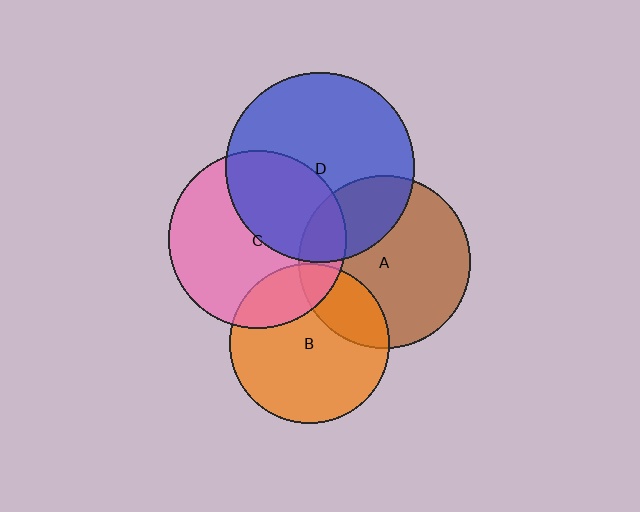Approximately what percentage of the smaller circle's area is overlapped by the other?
Approximately 15%.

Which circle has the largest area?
Circle D (blue).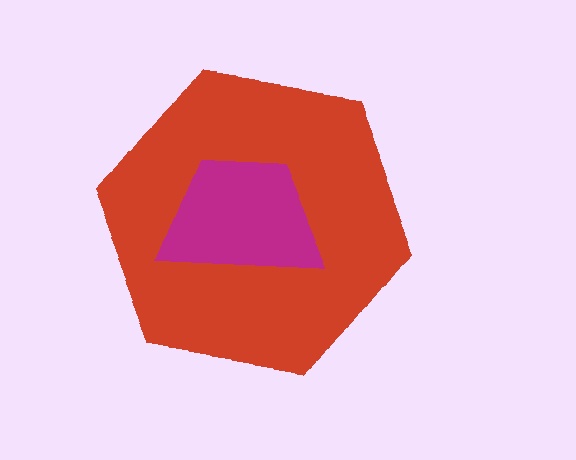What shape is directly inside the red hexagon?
The magenta trapezoid.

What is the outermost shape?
The red hexagon.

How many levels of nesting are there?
2.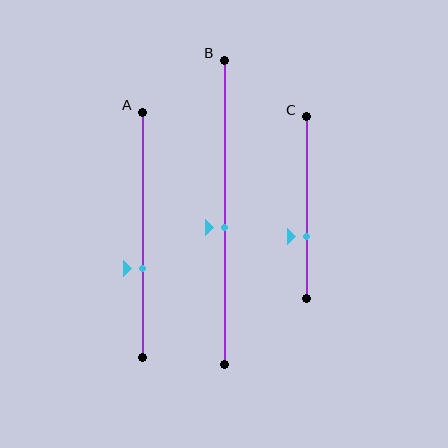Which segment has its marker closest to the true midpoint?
Segment B has its marker closest to the true midpoint.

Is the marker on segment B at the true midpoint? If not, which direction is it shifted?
No, the marker on segment B is shifted downward by about 5% of the segment length.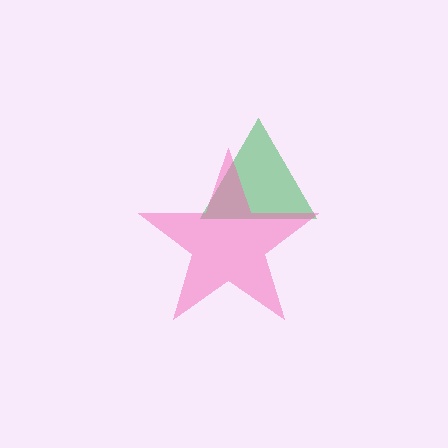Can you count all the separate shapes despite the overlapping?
Yes, there are 2 separate shapes.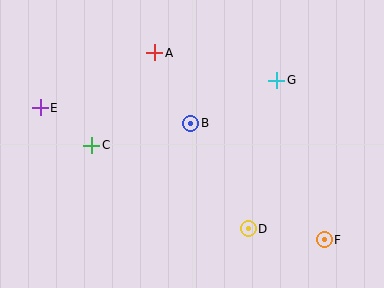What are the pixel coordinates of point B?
Point B is at (191, 123).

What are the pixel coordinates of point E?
Point E is at (40, 108).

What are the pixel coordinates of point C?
Point C is at (92, 145).